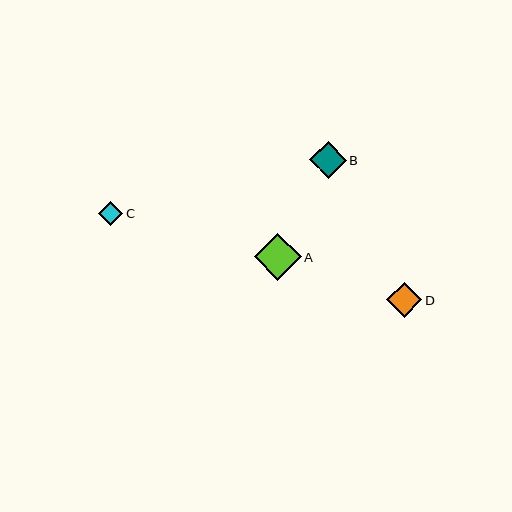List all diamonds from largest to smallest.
From largest to smallest: A, B, D, C.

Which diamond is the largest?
Diamond A is the largest with a size of approximately 47 pixels.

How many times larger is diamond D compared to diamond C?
Diamond D is approximately 1.4 times the size of diamond C.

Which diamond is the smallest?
Diamond C is the smallest with a size of approximately 24 pixels.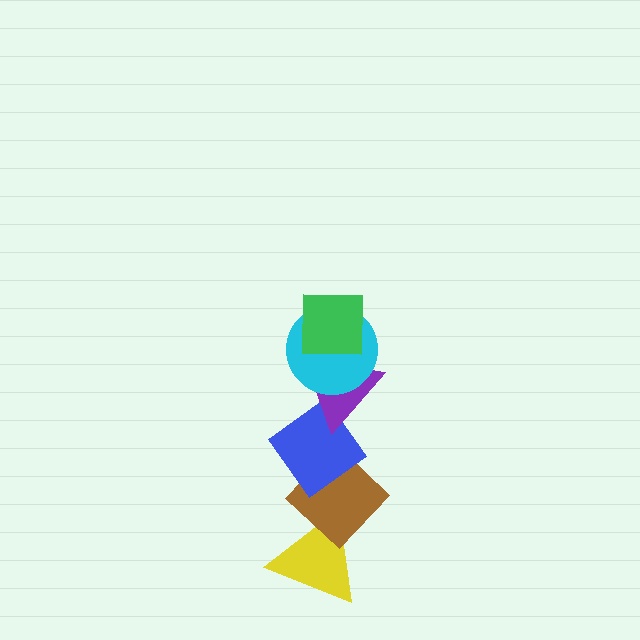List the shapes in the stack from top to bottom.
From top to bottom: the green square, the cyan circle, the purple triangle, the blue diamond, the brown diamond, the yellow triangle.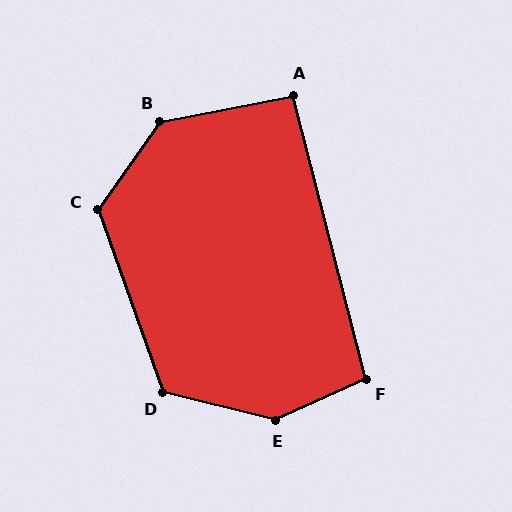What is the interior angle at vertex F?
Approximately 100 degrees (obtuse).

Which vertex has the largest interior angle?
E, at approximately 142 degrees.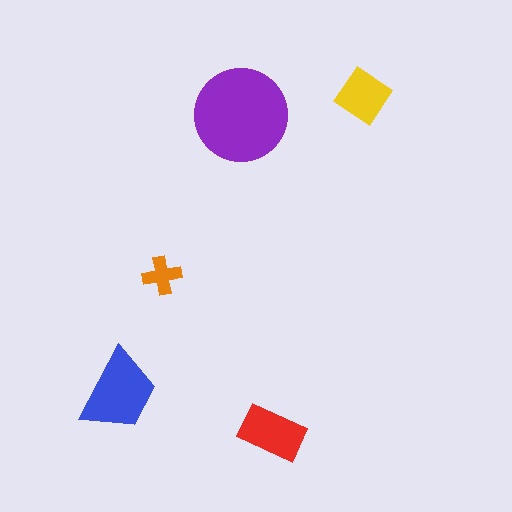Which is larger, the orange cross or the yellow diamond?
The yellow diamond.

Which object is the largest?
The purple circle.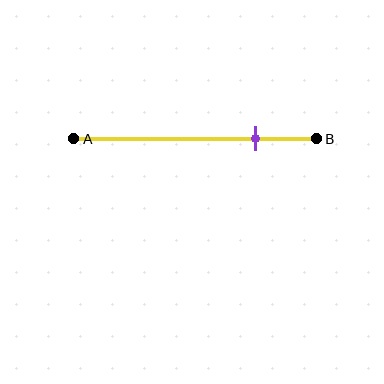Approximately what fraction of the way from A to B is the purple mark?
The purple mark is approximately 75% of the way from A to B.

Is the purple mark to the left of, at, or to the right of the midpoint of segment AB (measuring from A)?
The purple mark is to the right of the midpoint of segment AB.